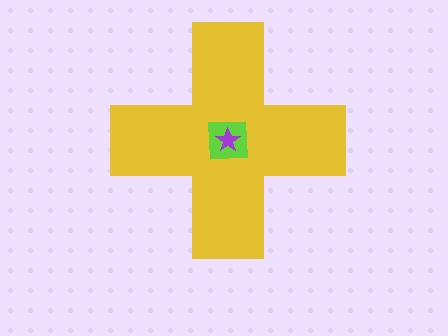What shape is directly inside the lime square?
The purple star.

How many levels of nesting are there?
3.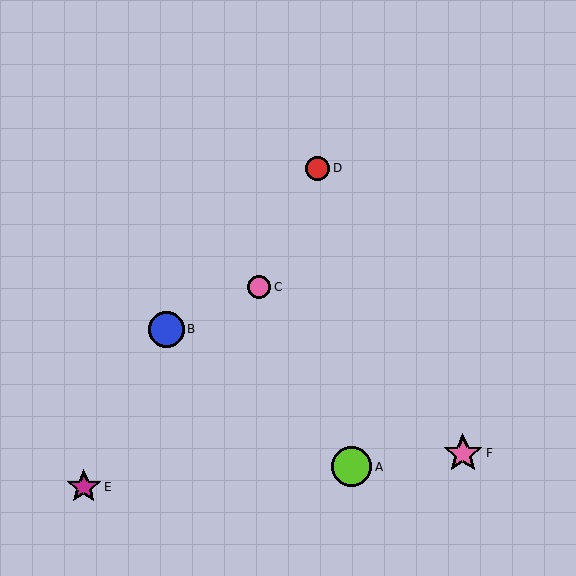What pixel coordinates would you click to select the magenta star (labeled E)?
Click at (84, 487) to select the magenta star E.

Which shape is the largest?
The lime circle (labeled A) is the largest.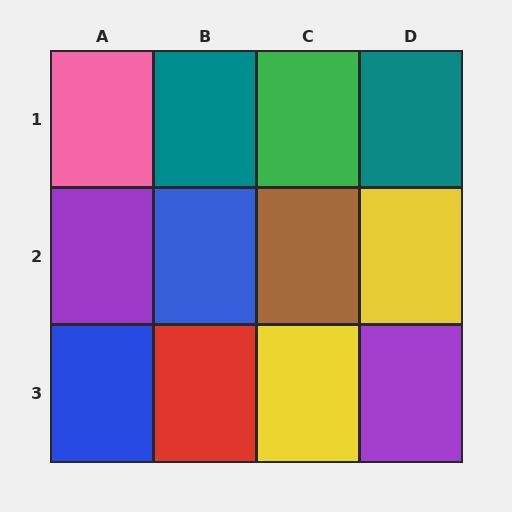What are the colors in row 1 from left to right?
Pink, teal, green, teal.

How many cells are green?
1 cell is green.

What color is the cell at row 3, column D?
Purple.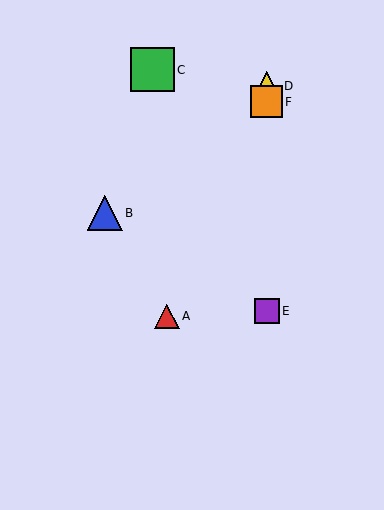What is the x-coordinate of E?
Object E is at x≈267.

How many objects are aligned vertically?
3 objects (D, E, F) are aligned vertically.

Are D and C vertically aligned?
No, D is at x≈267 and C is at x≈153.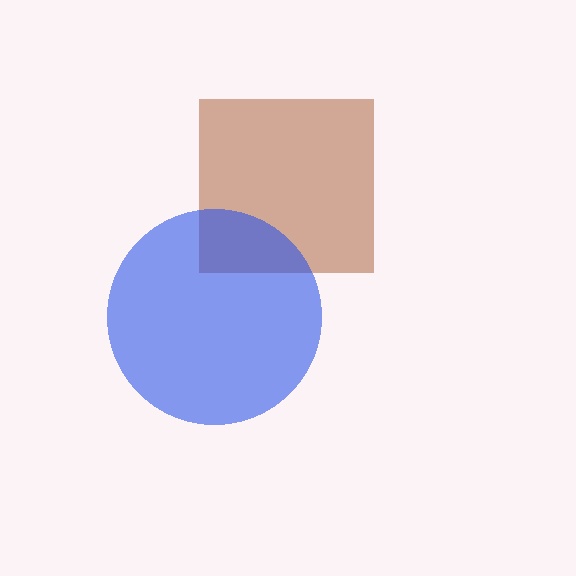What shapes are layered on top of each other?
The layered shapes are: a brown square, a blue circle.